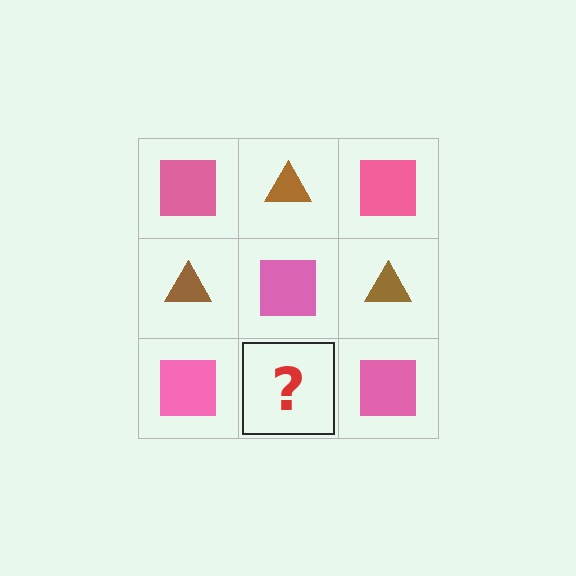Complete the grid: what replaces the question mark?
The question mark should be replaced with a brown triangle.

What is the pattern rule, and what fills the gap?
The rule is that it alternates pink square and brown triangle in a checkerboard pattern. The gap should be filled with a brown triangle.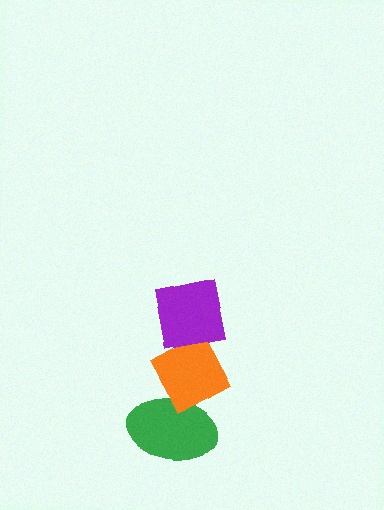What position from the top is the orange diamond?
The orange diamond is 2nd from the top.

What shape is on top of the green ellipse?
The orange diamond is on top of the green ellipse.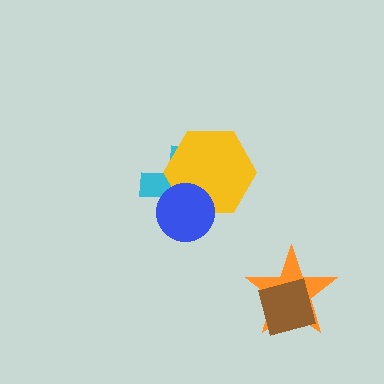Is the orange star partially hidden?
Yes, it is partially covered by another shape.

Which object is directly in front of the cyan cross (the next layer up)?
The yellow hexagon is directly in front of the cyan cross.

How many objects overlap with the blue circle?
2 objects overlap with the blue circle.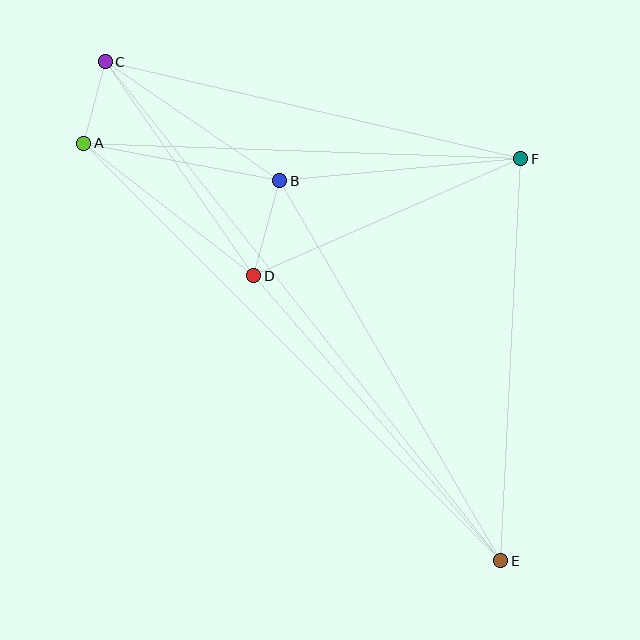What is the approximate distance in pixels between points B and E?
The distance between B and E is approximately 439 pixels.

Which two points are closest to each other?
Points A and C are closest to each other.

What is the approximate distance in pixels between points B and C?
The distance between B and C is approximately 211 pixels.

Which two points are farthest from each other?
Points C and E are farthest from each other.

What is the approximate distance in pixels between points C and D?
The distance between C and D is approximately 260 pixels.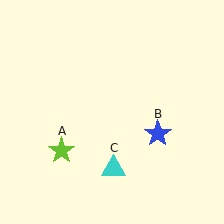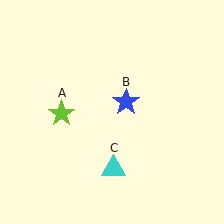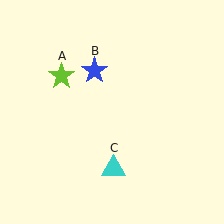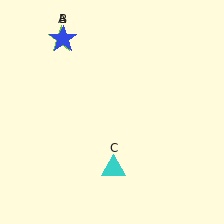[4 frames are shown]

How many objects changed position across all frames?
2 objects changed position: lime star (object A), blue star (object B).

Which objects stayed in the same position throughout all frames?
Cyan triangle (object C) remained stationary.